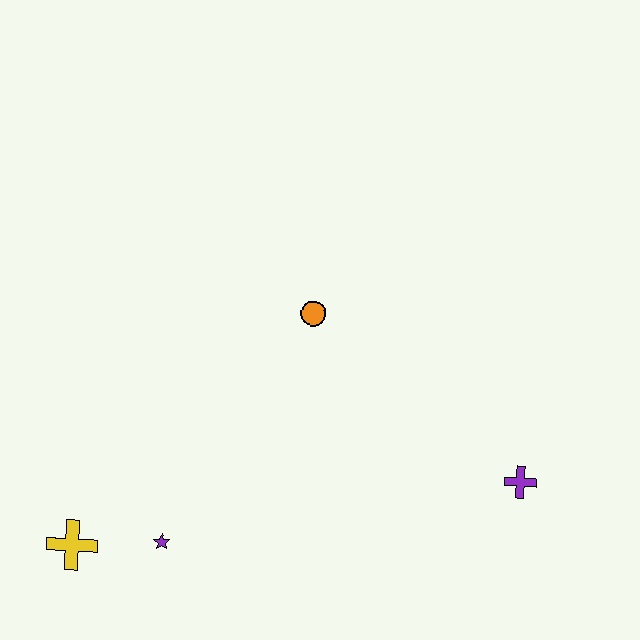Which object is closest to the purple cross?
The orange circle is closest to the purple cross.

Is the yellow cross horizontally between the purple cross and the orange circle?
No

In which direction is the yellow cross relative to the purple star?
The yellow cross is to the left of the purple star.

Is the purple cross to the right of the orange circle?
Yes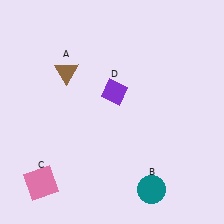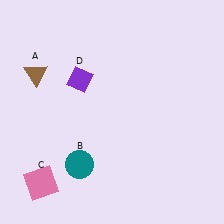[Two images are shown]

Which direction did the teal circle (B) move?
The teal circle (B) moved left.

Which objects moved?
The objects that moved are: the brown triangle (A), the teal circle (B), the purple diamond (D).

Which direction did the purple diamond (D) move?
The purple diamond (D) moved left.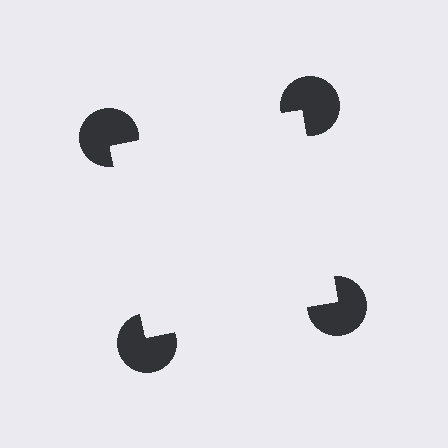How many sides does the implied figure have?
4 sides.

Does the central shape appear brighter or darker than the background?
It typically appears slightly brighter than the background, even though no actual brightness change is drawn.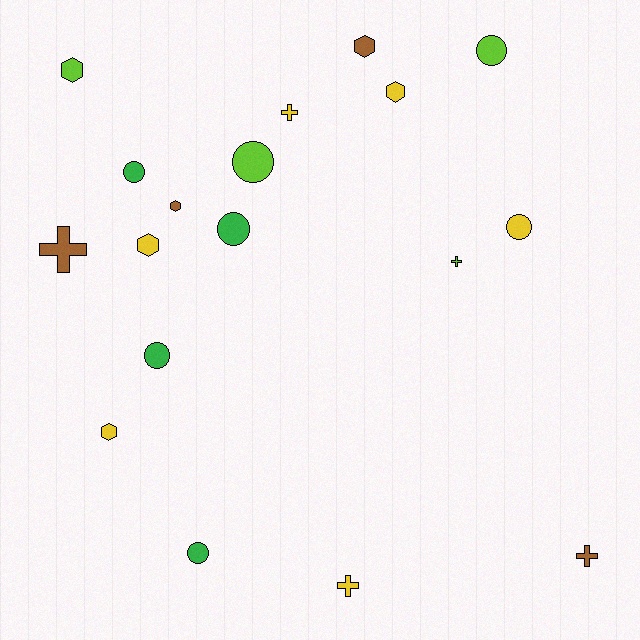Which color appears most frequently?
Yellow, with 6 objects.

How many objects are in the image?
There are 18 objects.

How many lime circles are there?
There are 2 lime circles.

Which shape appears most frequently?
Circle, with 7 objects.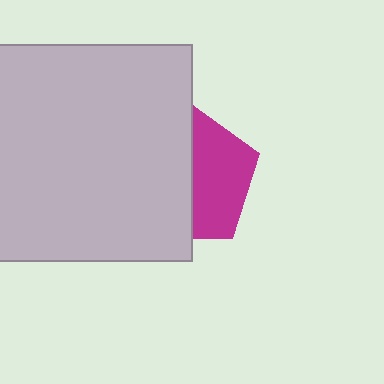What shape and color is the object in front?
The object in front is a light gray square.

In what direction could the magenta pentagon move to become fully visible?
The magenta pentagon could move right. That would shift it out from behind the light gray square entirely.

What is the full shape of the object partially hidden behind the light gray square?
The partially hidden object is a magenta pentagon.